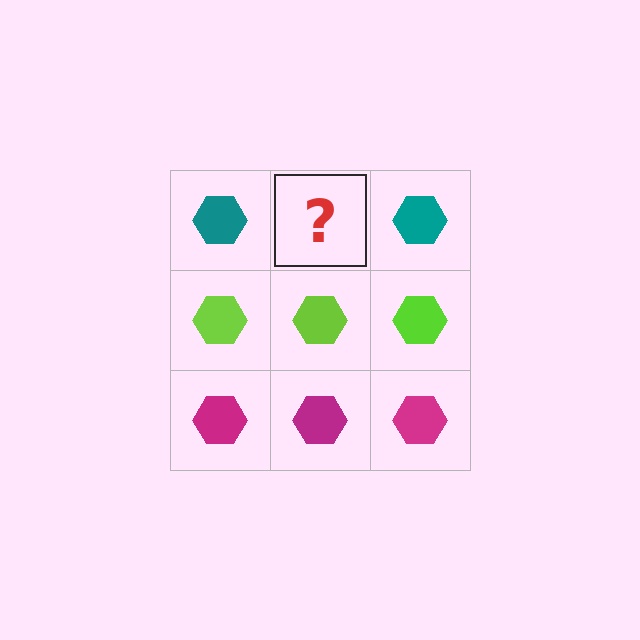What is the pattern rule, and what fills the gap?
The rule is that each row has a consistent color. The gap should be filled with a teal hexagon.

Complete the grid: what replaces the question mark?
The question mark should be replaced with a teal hexagon.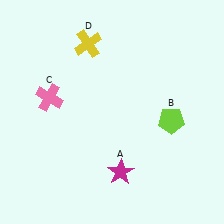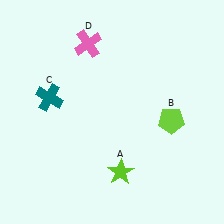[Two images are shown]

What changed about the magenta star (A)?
In Image 1, A is magenta. In Image 2, it changed to lime.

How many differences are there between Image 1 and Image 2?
There are 3 differences between the two images.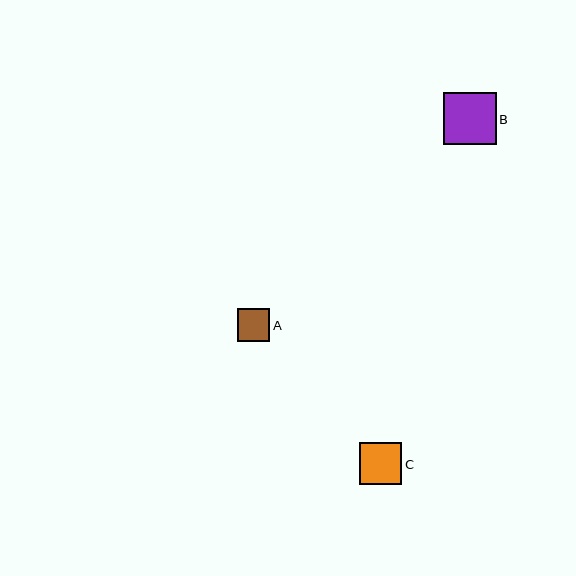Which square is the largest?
Square B is the largest with a size of approximately 52 pixels.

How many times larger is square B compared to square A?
Square B is approximately 1.6 times the size of square A.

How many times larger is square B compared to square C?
Square B is approximately 1.3 times the size of square C.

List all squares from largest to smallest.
From largest to smallest: B, C, A.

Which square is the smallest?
Square A is the smallest with a size of approximately 33 pixels.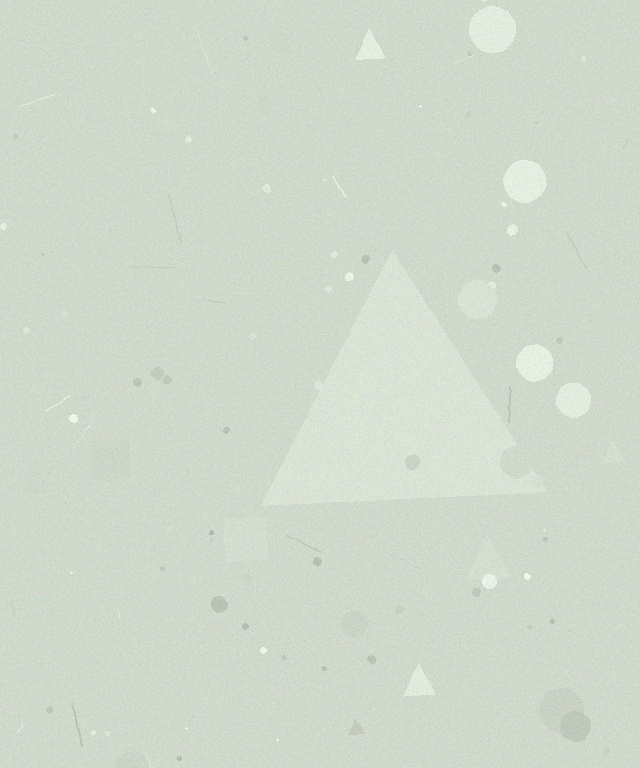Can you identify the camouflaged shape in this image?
The camouflaged shape is a triangle.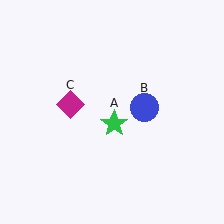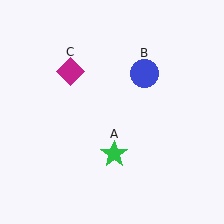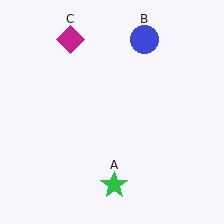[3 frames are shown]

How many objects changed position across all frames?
3 objects changed position: green star (object A), blue circle (object B), magenta diamond (object C).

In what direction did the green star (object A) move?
The green star (object A) moved down.